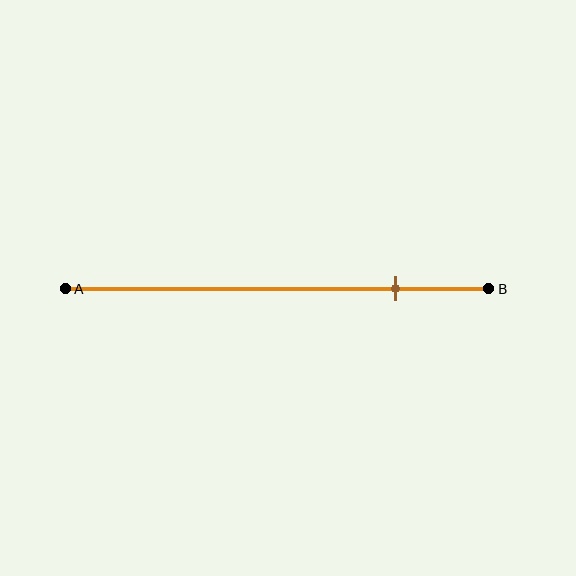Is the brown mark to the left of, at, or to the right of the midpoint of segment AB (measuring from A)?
The brown mark is to the right of the midpoint of segment AB.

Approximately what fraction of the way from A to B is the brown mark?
The brown mark is approximately 80% of the way from A to B.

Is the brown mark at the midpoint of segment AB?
No, the mark is at about 80% from A, not at the 50% midpoint.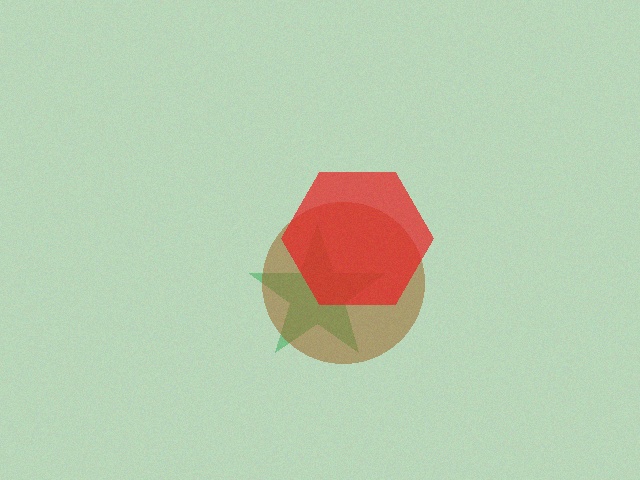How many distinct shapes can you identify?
There are 3 distinct shapes: a green star, a brown circle, a red hexagon.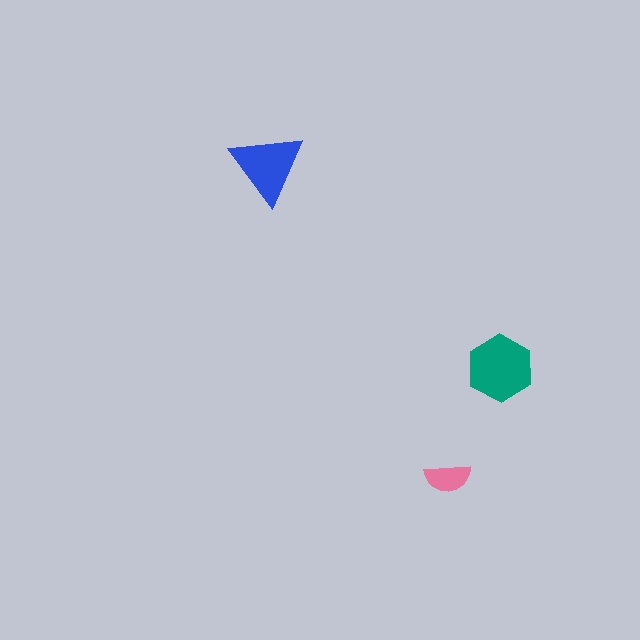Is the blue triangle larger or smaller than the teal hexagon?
Smaller.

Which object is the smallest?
The pink semicircle.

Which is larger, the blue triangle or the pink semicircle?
The blue triangle.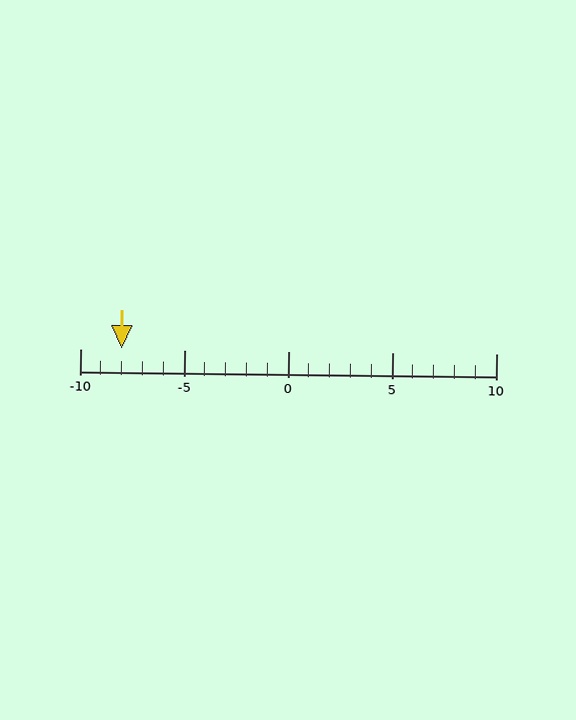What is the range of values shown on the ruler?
The ruler shows values from -10 to 10.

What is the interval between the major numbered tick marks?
The major tick marks are spaced 5 units apart.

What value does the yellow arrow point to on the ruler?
The yellow arrow points to approximately -8.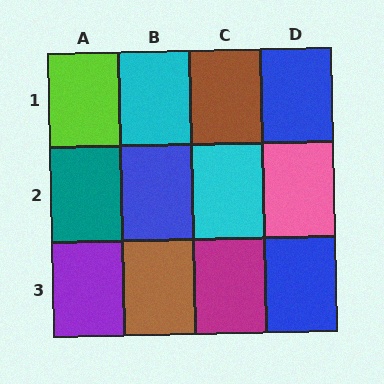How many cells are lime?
1 cell is lime.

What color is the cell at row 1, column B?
Cyan.